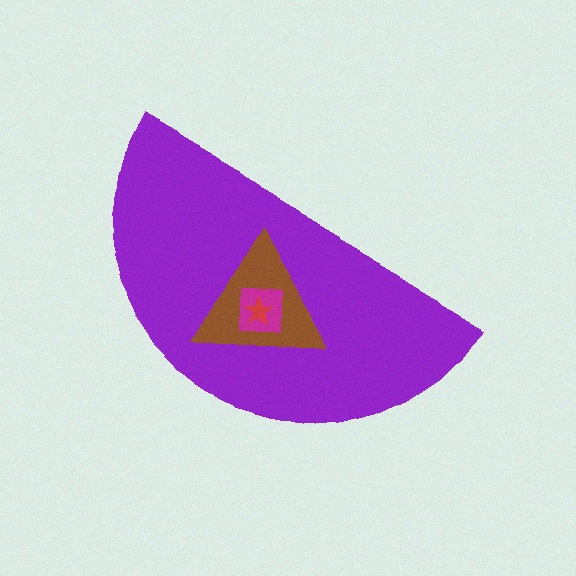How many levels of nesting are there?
4.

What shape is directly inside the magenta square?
The red star.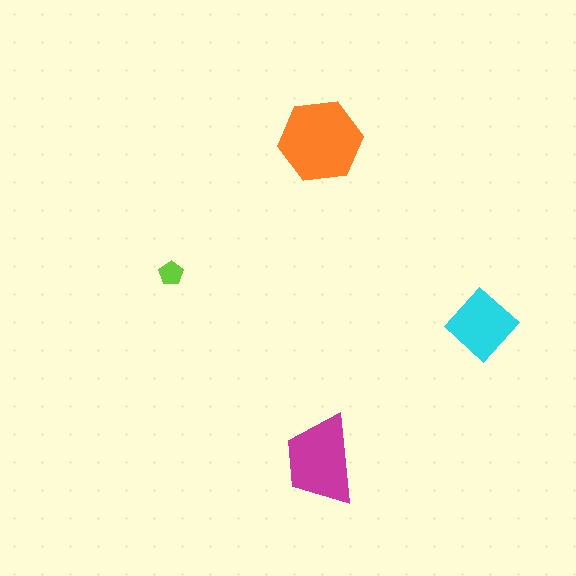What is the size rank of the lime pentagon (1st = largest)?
4th.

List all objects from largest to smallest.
The orange hexagon, the magenta trapezoid, the cyan diamond, the lime pentagon.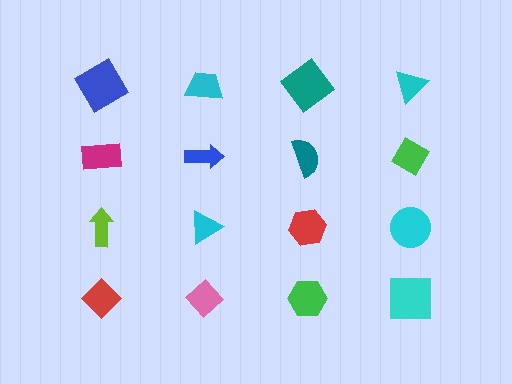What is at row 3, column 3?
A red hexagon.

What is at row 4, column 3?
A green hexagon.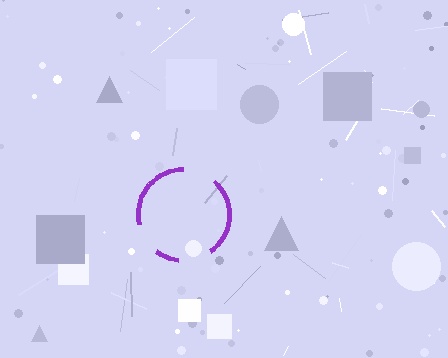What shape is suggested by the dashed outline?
The dashed outline suggests a circle.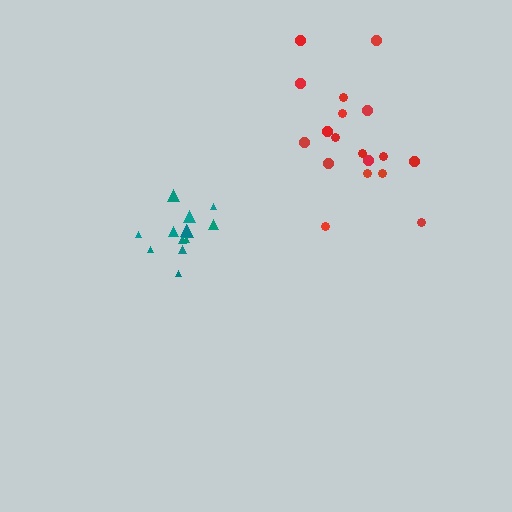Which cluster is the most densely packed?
Teal.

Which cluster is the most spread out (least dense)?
Red.